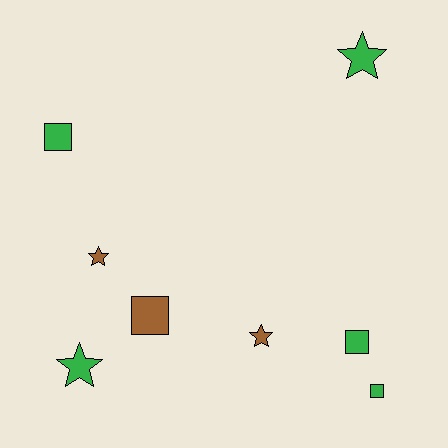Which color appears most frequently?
Green, with 5 objects.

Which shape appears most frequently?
Star, with 4 objects.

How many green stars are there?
There are 2 green stars.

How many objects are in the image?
There are 8 objects.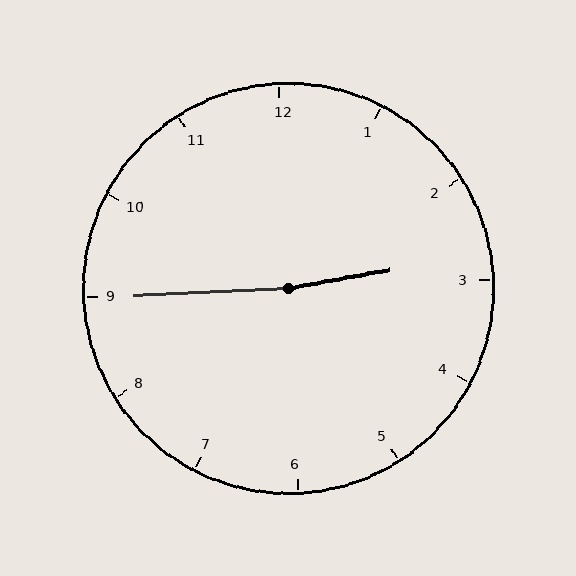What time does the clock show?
2:45.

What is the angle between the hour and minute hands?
Approximately 172 degrees.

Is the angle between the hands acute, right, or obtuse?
It is obtuse.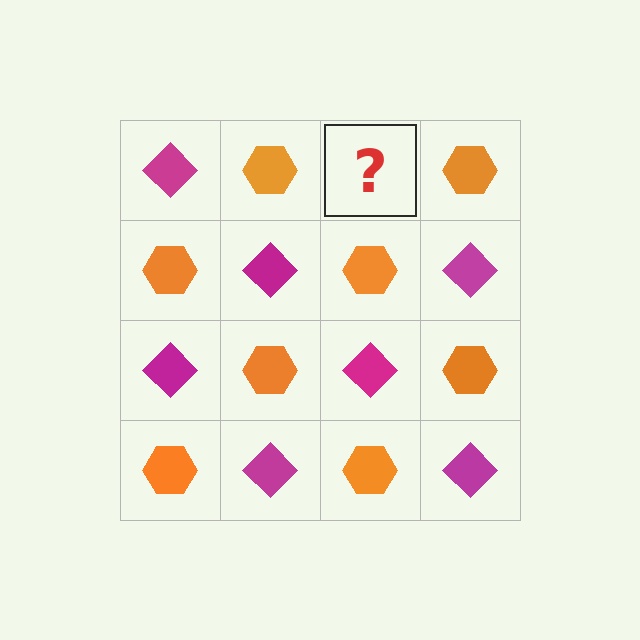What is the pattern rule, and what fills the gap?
The rule is that it alternates magenta diamond and orange hexagon in a checkerboard pattern. The gap should be filled with a magenta diamond.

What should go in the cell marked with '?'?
The missing cell should contain a magenta diamond.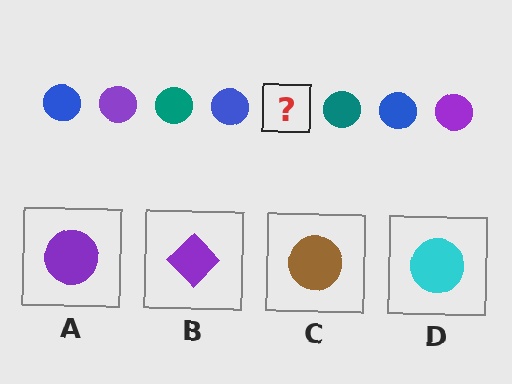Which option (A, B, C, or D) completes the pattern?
A.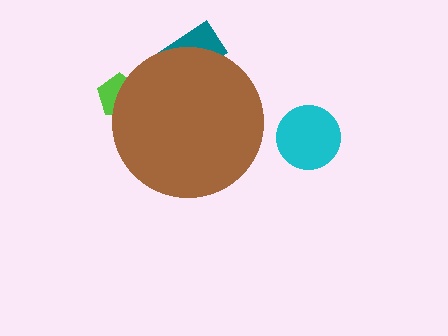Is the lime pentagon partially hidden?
Yes, the lime pentagon is partially hidden behind the brown circle.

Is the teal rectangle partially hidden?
Yes, the teal rectangle is partially hidden behind the brown circle.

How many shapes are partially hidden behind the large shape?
2 shapes are partially hidden.